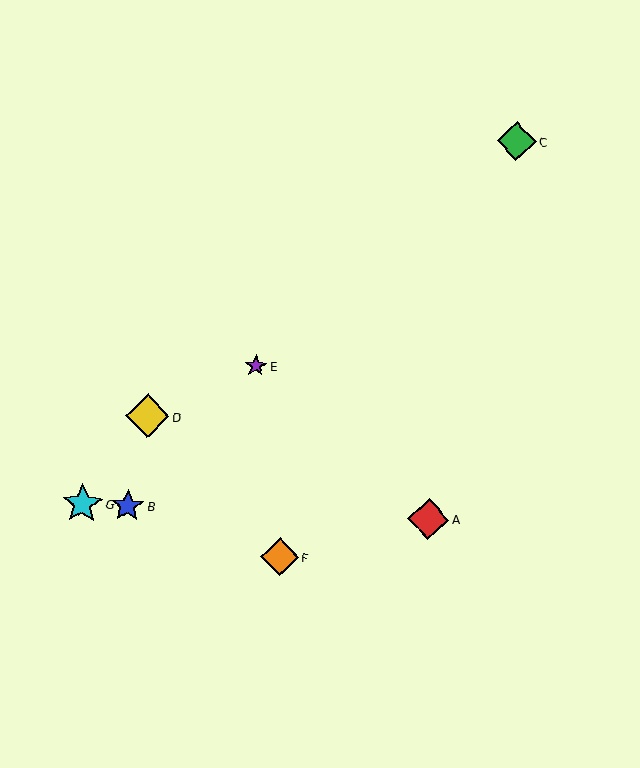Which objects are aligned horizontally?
Objects A, B, G are aligned horizontally.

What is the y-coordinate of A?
Object A is at y≈519.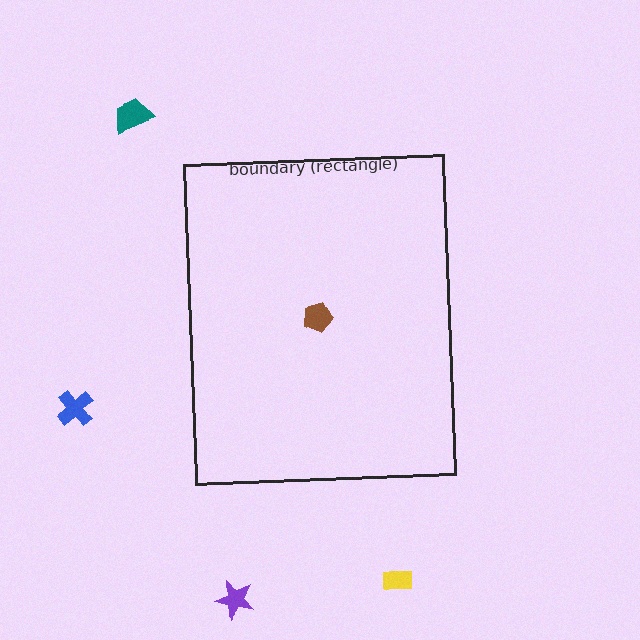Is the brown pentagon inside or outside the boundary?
Inside.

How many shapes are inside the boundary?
1 inside, 4 outside.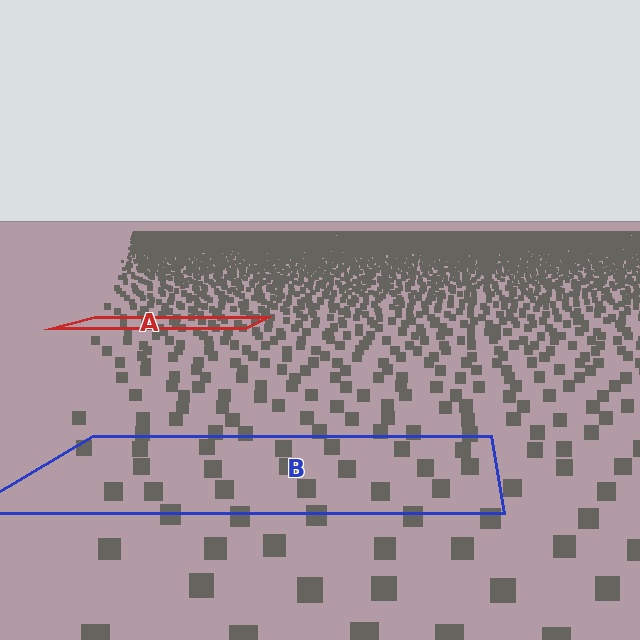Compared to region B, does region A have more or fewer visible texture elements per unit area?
Region A has more texture elements per unit area — they are packed more densely because it is farther away.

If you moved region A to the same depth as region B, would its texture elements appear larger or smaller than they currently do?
They would appear larger. At a closer depth, the same texture elements are projected at a bigger on-screen size.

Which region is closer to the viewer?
Region B is closer. The texture elements there are larger and more spread out.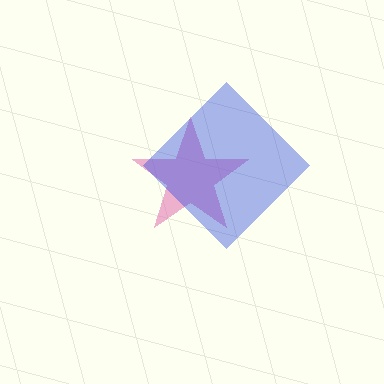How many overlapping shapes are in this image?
There are 2 overlapping shapes in the image.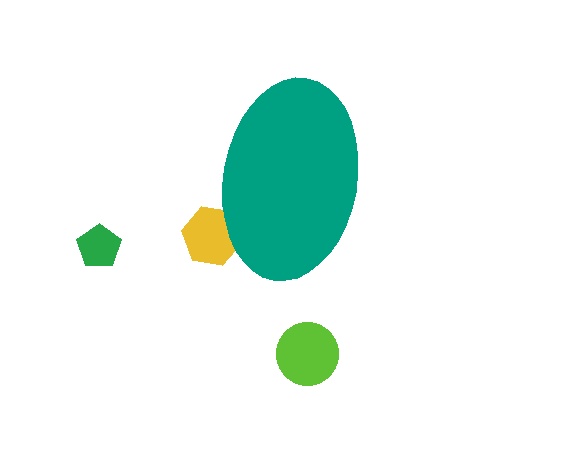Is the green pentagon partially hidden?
No, the green pentagon is fully visible.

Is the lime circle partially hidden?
No, the lime circle is fully visible.